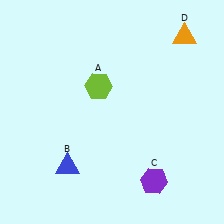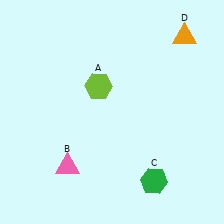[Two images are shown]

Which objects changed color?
B changed from blue to pink. C changed from purple to green.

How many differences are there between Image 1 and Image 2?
There are 2 differences between the two images.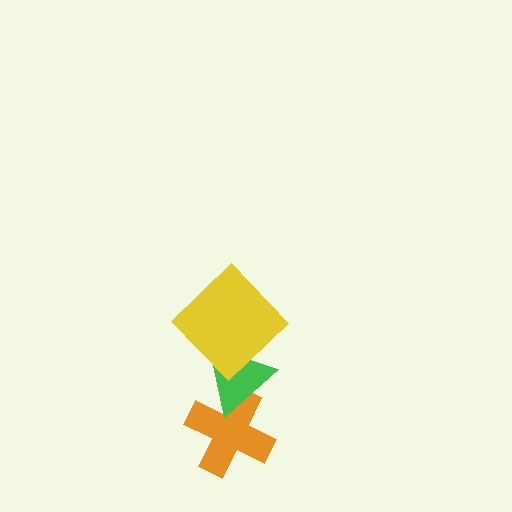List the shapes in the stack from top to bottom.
From top to bottom: the yellow diamond, the green triangle, the orange cross.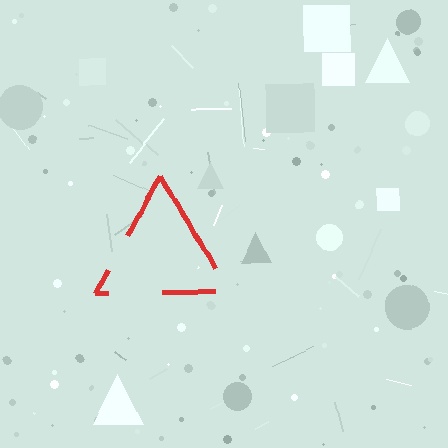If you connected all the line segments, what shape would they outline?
They would outline a triangle.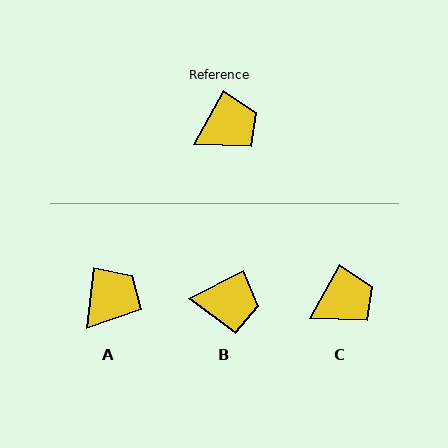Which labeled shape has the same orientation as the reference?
C.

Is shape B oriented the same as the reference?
No, it is off by about 34 degrees.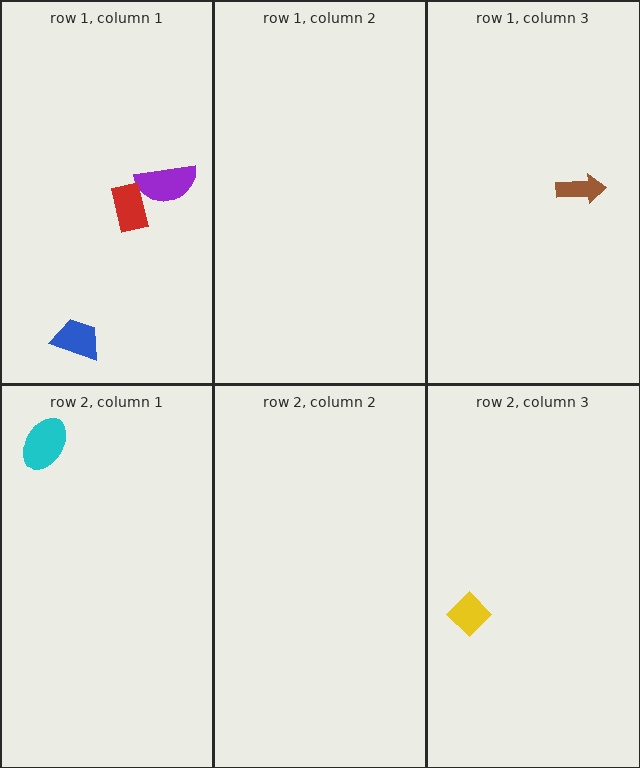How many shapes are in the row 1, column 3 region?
1.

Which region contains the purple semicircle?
The row 1, column 1 region.